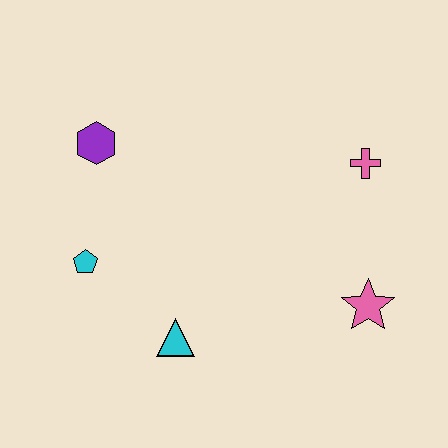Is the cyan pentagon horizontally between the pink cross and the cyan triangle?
No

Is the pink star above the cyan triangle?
Yes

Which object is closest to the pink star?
The pink cross is closest to the pink star.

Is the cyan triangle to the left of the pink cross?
Yes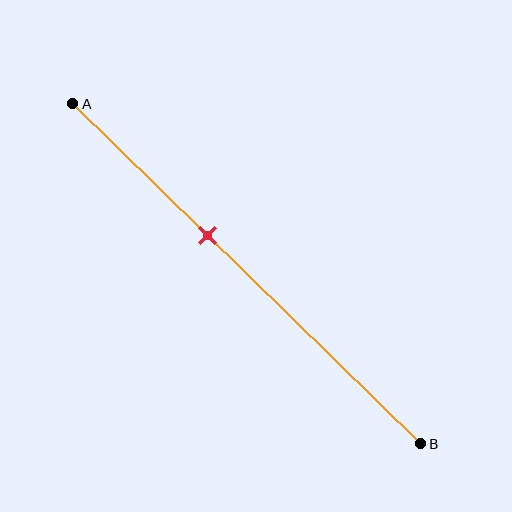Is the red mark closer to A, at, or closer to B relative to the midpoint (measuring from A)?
The red mark is closer to point A than the midpoint of segment AB.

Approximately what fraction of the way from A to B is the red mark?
The red mark is approximately 40% of the way from A to B.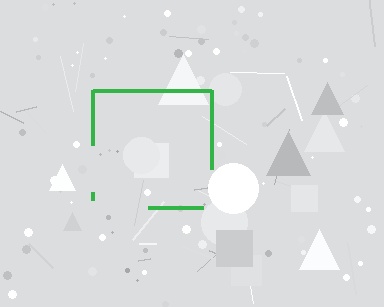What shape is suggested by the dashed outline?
The dashed outline suggests a square.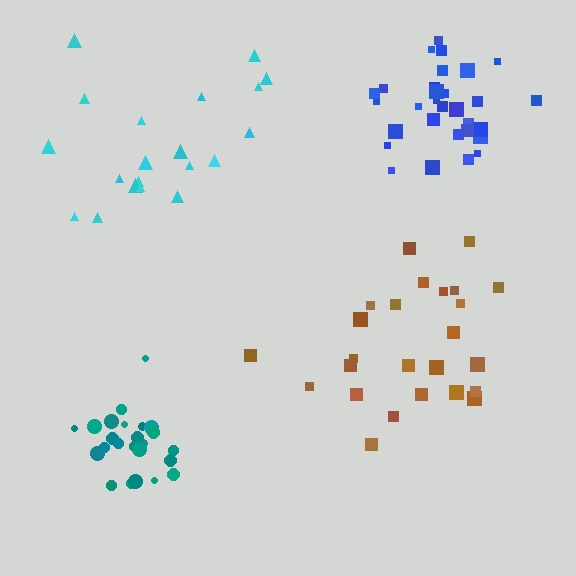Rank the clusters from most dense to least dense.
teal, blue, brown, cyan.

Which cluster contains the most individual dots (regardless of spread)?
Blue (31).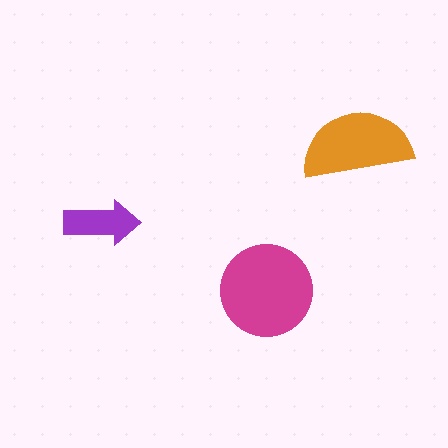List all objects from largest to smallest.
The magenta circle, the orange semicircle, the purple arrow.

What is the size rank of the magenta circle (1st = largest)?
1st.